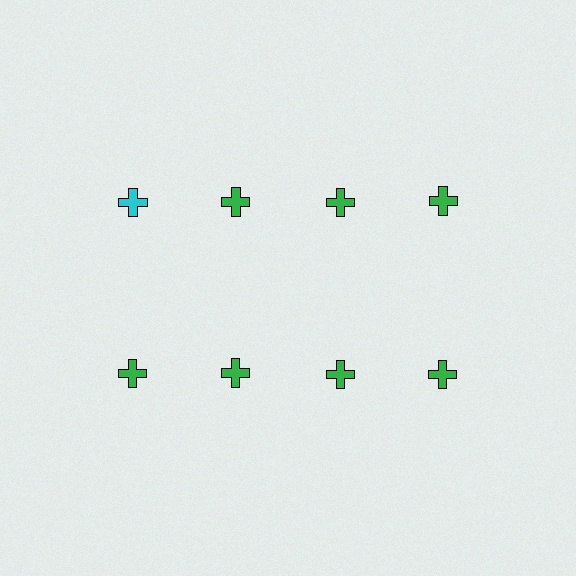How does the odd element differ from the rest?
It has a different color: cyan instead of green.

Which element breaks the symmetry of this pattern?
The cyan cross in the top row, leftmost column breaks the symmetry. All other shapes are green crosses.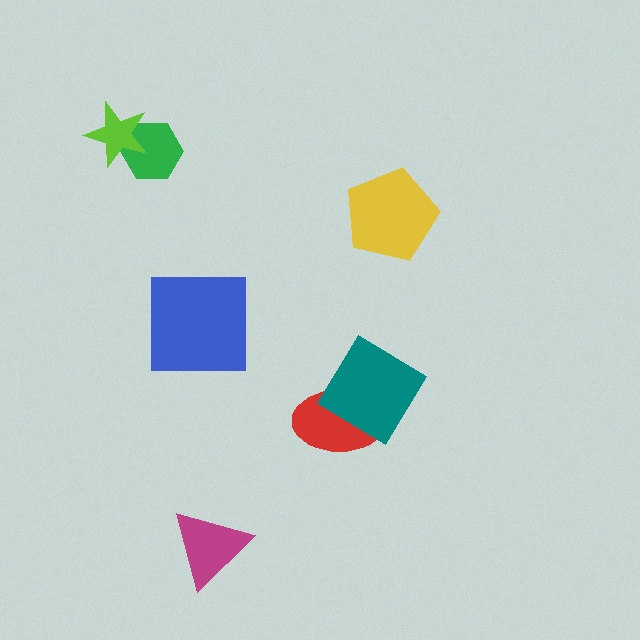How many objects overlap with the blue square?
0 objects overlap with the blue square.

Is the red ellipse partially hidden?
Yes, it is partially covered by another shape.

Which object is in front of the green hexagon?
The lime star is in front of the green hexagon.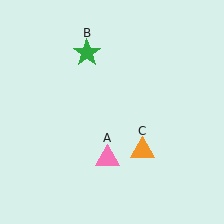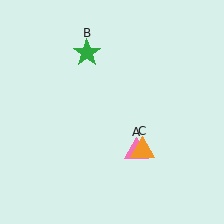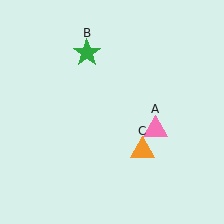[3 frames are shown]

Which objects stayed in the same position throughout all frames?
Green star (object B) and orange triangle (object C) remained stationary.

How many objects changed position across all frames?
1 object changed position: pink triangle (object A).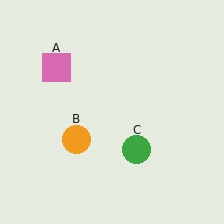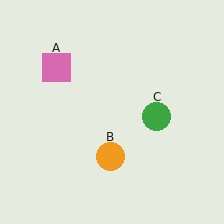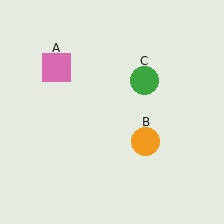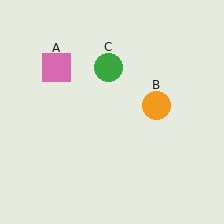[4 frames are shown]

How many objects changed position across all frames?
2 objects changed position: orange circle (object B), green circle (object C).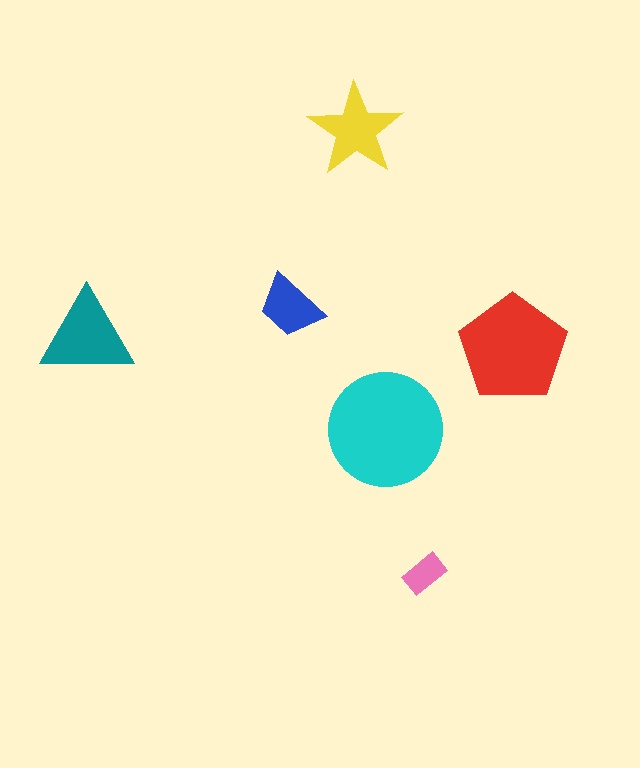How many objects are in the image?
There are 6 objects in the image.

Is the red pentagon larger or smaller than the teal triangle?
Larger.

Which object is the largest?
The cyan circle.